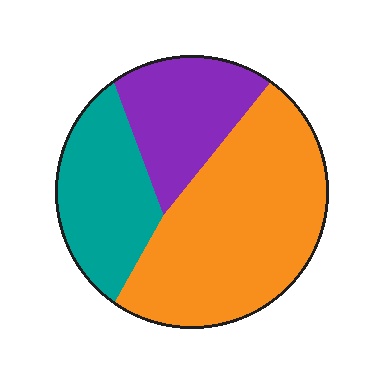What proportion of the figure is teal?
Teal covers around 25% of the figure.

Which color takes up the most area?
Orange, at roughly 50%.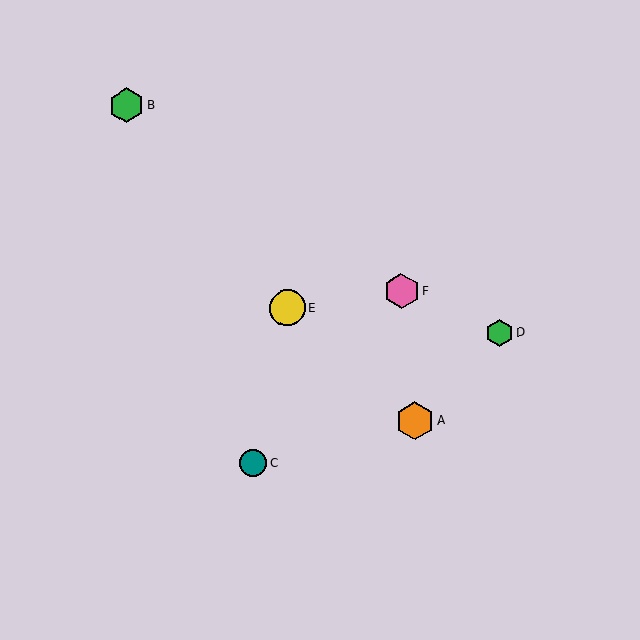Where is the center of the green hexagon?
The center of the green hexagon is at (127, 105).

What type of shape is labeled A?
Shape A is an orange hexagon.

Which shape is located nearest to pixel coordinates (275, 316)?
The yellow circle (labeled E) at (287, 308) is nearest to that location.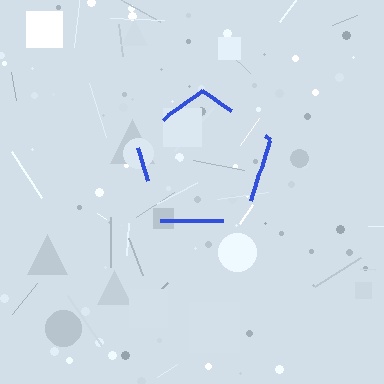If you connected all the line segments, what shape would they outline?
They would outline a pentagon.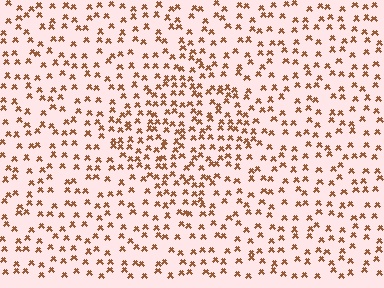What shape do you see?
I see a diamond.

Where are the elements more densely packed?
The elements are more densely packed inside the diamond boundary.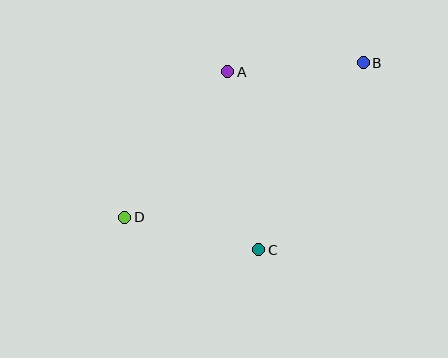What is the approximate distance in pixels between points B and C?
The distance between B and C is approximately 214 pixels.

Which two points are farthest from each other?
Points B and D are farthest from each other.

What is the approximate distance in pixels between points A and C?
The distance between A and C is approximately 181 pixels.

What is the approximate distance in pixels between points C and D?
The distance between C and D is approximately 138 pixels.